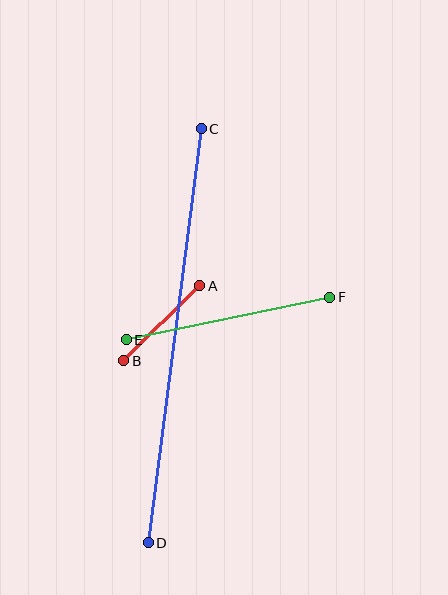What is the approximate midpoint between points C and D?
The midpoint is at approximately (175, 336) pixels.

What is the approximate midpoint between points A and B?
The midpoint is at approximately (162, 323) pixels.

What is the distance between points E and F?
The distance is approximately 208 pixels.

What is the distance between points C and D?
The distance is approximately 418 pixels.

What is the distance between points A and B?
The distance is approximately 106 pixels.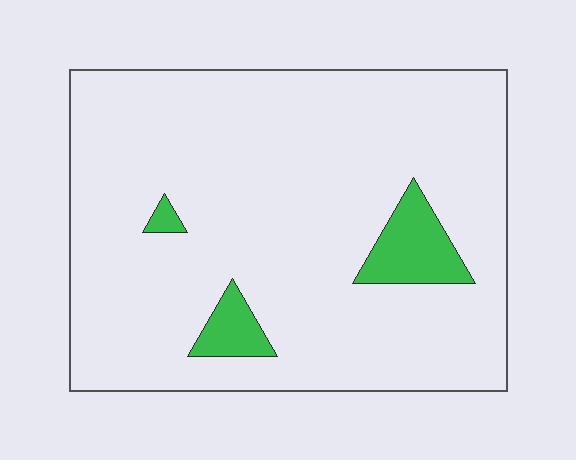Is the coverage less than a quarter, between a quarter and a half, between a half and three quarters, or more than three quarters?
Less than a quarter.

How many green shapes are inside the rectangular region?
3.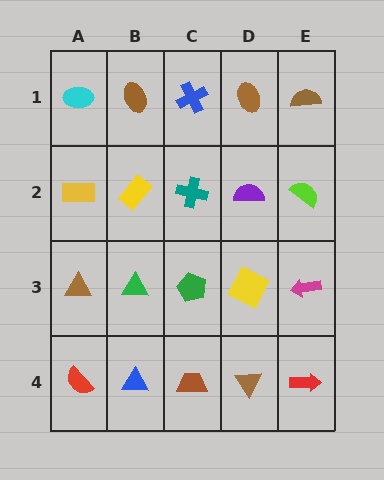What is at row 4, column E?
A red arrow.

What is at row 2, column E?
A lime semicircle.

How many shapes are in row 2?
5 shapes.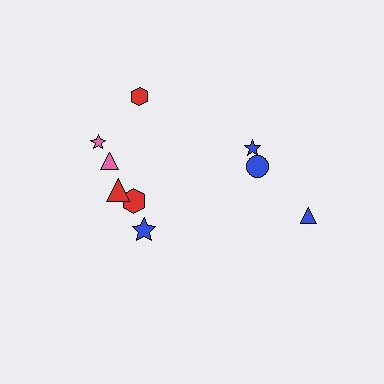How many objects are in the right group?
There are 3 objects.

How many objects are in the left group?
There are 6 objects.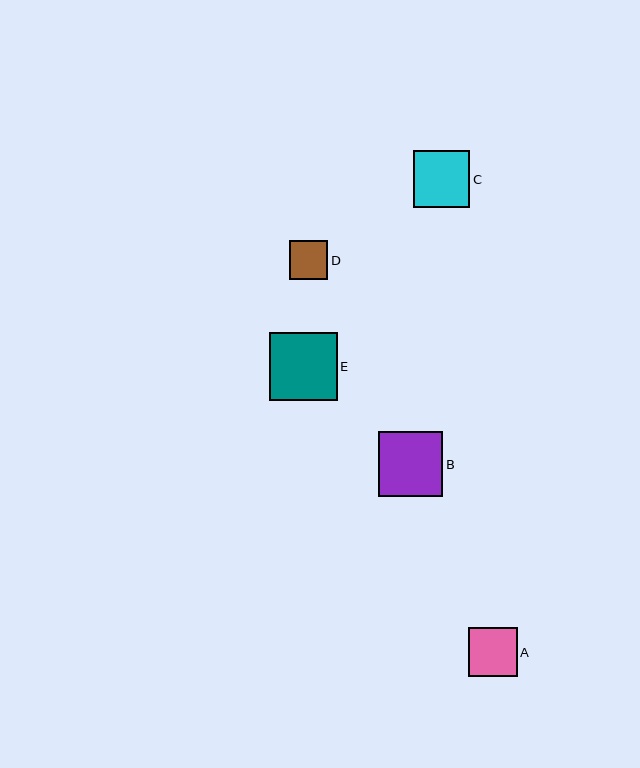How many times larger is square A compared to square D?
Square A is approximately 1.3 times the size of square D.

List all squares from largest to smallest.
From largest to smallest: E, B, C, A, D.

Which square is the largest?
Square E is the largest with a size of approximately 68 pixels.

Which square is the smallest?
Square D is the smallest with a size of approximately 38 pixels.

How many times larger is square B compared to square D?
Square B is approximately 1.7 times the size of square D.